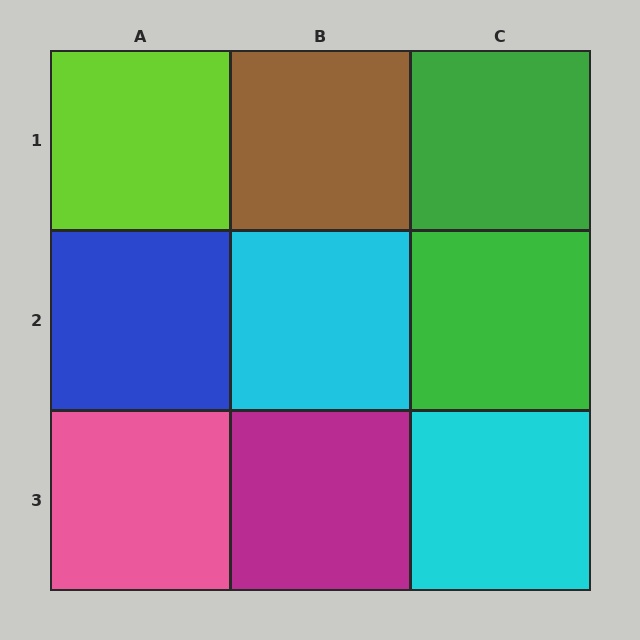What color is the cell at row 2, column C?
Green.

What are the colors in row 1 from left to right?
Lime, brown, green.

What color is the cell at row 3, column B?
Magenta.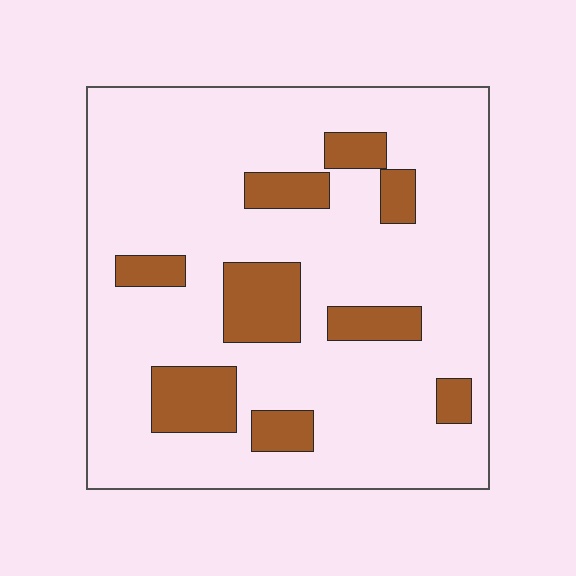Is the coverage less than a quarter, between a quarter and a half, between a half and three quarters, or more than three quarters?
Less than a quarter.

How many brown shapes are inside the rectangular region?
9.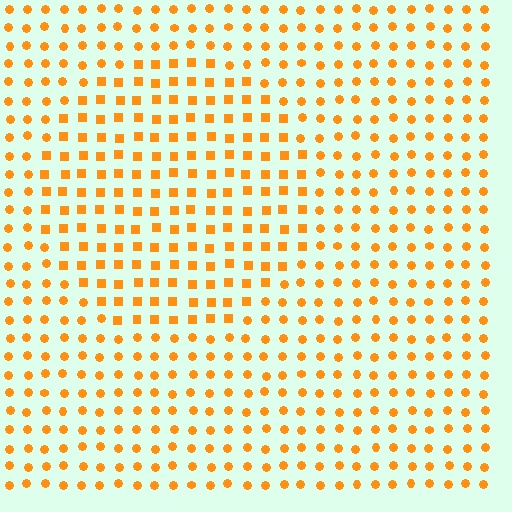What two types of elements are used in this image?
The image uses squares inside the circle region and circles outside it.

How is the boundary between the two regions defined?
The boundary is defined by a change in element shape: squares inside vs. circles outside. All elements share the same color and spacing.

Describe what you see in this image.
The image is filled with small orange elements arranged in a uniform grid. A circle-shaped region contains squares, while the surrounding area contains circles. The boundary is defined purely by the change in element shape.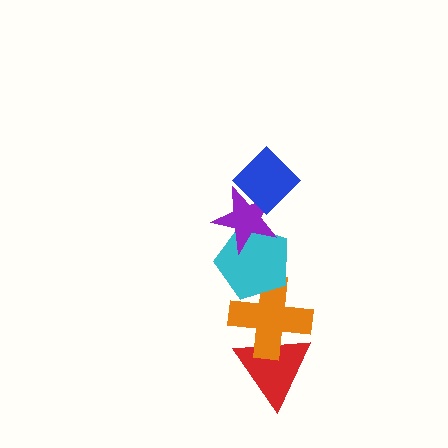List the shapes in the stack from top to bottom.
From top to bottom: the blue diamond, the purple star, the cyan pentagon, the orange cross, the red triangle.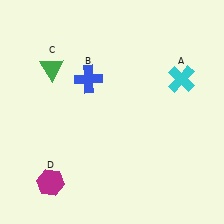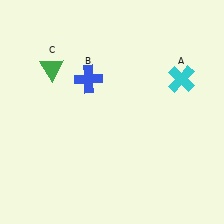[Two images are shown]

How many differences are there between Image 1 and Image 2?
There is 1 difference between the two images.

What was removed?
The magenta hexagon (D) was removed in Image 2.